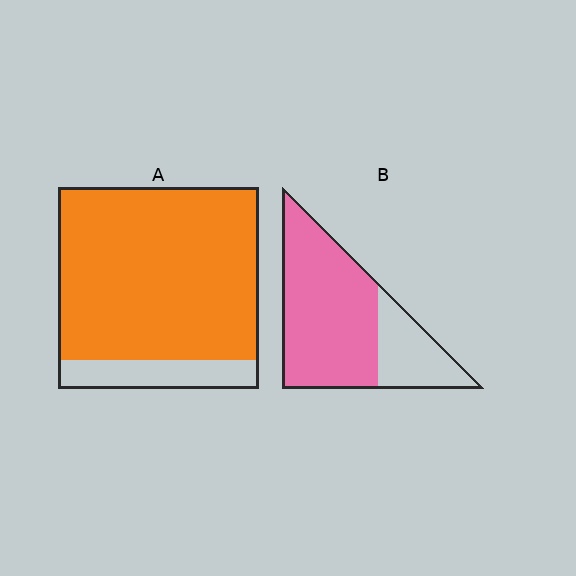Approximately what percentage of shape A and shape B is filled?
A is approximately 85% and B is approximately 70%.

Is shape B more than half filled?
Yes.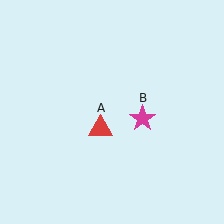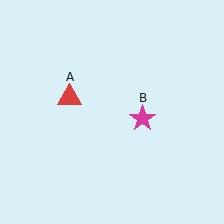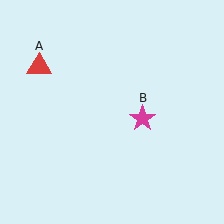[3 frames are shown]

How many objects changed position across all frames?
1 object changed position: red triangle (object A).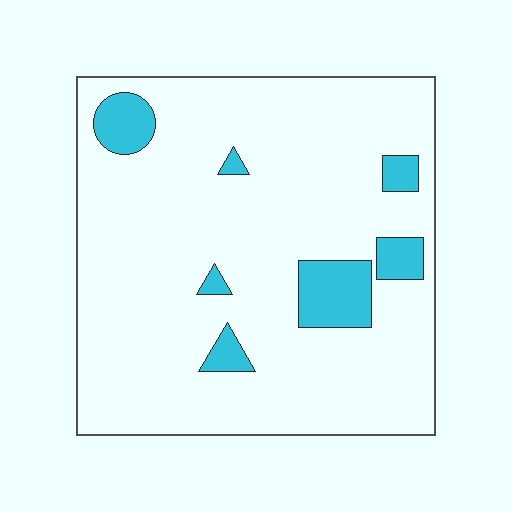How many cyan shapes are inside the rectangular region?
7.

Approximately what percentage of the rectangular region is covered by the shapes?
Approximately 10%.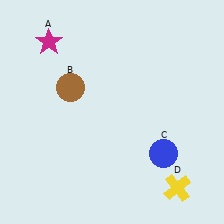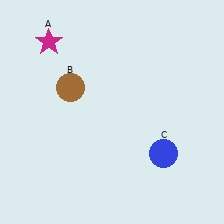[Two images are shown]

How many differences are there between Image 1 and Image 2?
There is 1 difference between the two images.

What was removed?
The yellow cross (D) was removed in Image 2.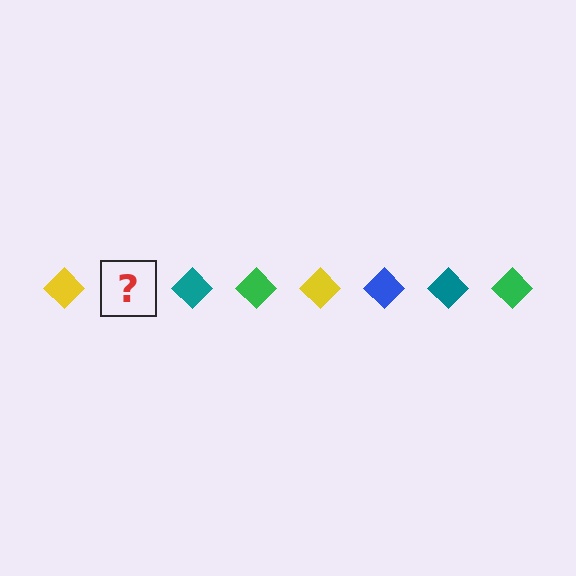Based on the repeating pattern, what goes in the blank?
The blank should be a blue diamond.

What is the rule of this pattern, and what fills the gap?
The rule is that the pattern cycles through yellow, blue, teal, green diamonds. The gap should be filled with a blue diamond.